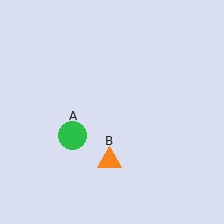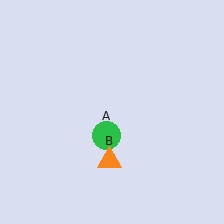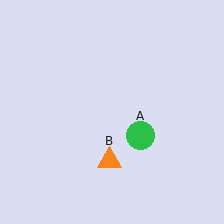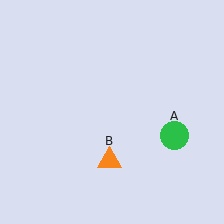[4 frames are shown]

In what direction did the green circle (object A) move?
The green circle (object A) moved right.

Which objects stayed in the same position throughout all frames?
Orange triangle (object B) remained stationary.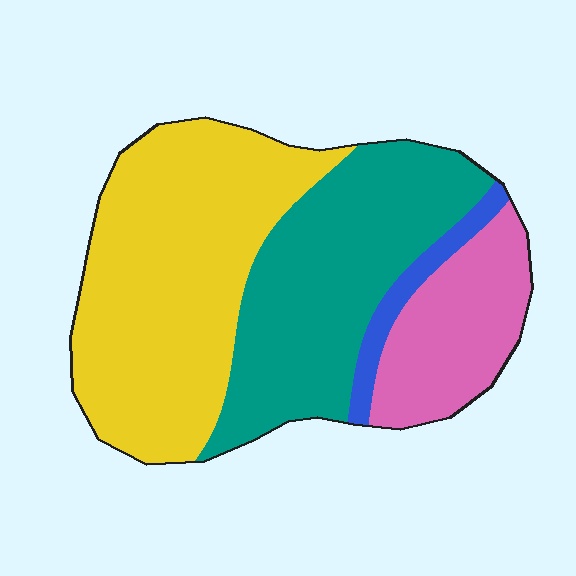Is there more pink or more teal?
Teal.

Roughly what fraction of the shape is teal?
Teal covers roughly 35% of the shape.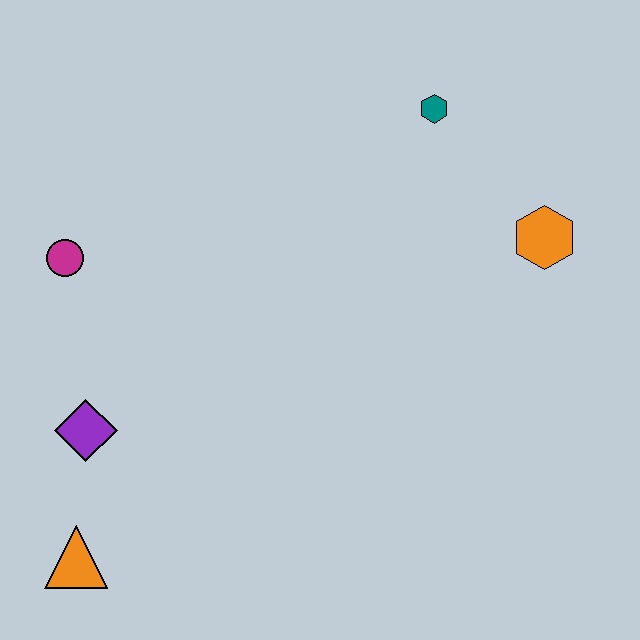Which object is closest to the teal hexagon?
The orange hexagon is closest to the teal hexagon.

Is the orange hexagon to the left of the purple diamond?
No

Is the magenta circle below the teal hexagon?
Yes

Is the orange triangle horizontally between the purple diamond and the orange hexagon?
No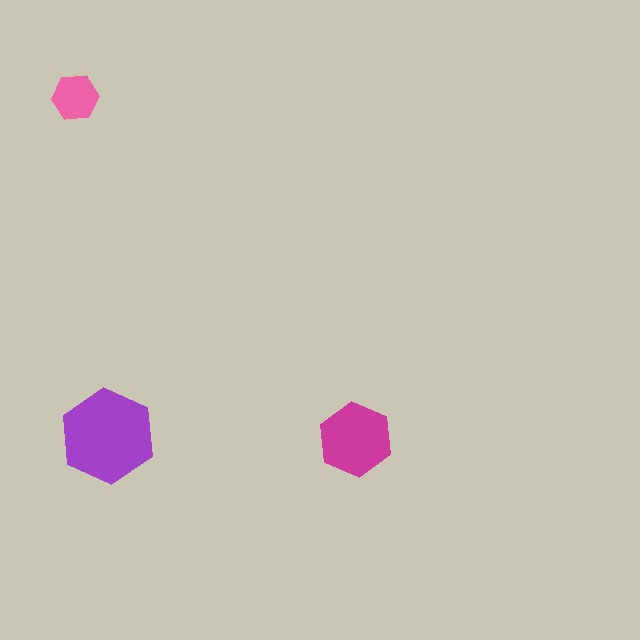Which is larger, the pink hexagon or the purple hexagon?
The purple one.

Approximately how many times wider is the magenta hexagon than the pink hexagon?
About 1.5 times wider.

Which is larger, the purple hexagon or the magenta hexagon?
The purple one.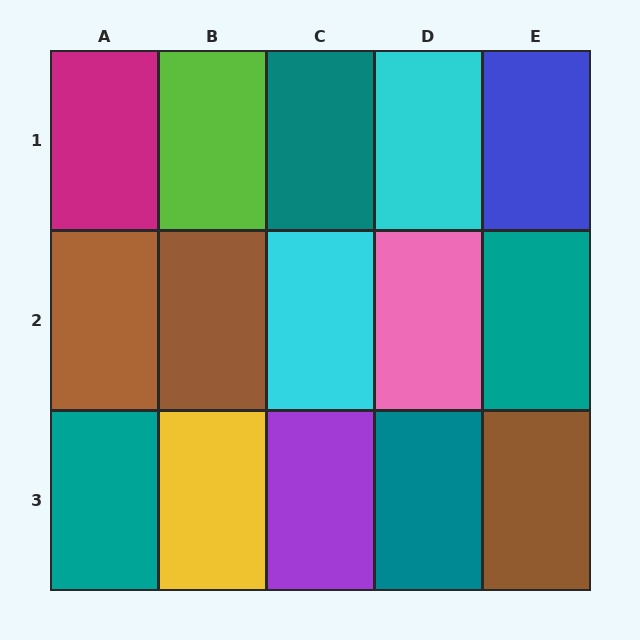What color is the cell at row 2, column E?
Teal.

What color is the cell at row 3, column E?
Brown.